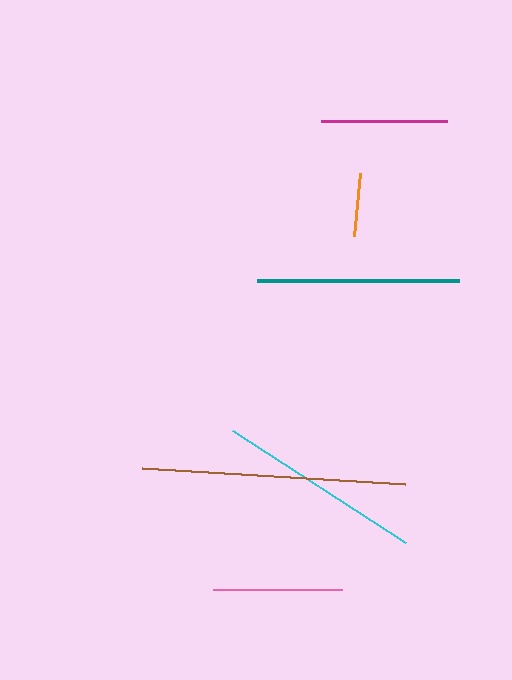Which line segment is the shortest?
The orange line is the shortest at approximately 63 pixels.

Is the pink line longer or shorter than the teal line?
The teal line is longer than the pink line.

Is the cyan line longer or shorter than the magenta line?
The cyan line is longer than the magenta line.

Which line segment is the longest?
The brown line is the longest at approximately 263 pixels.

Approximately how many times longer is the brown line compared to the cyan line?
The brown line is approximately 1.3 times the length of the cyan line.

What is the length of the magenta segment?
The magenta segment is approximately 126 pixels long.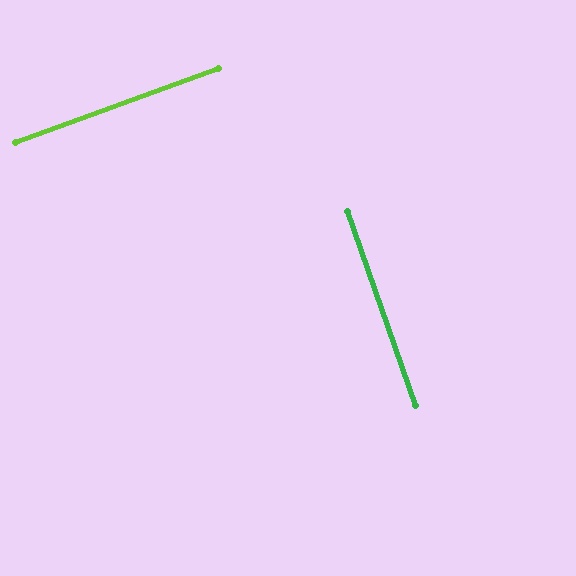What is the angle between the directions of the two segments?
Approximately 90 degrees.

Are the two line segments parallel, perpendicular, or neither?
Perpendicular — they meet at approximately 90°.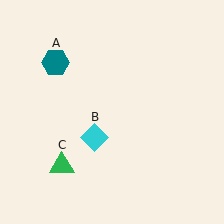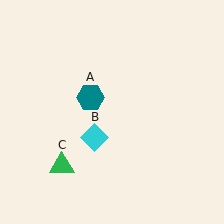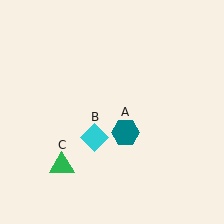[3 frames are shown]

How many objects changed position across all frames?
1 object changed position: teal hexagon (object A).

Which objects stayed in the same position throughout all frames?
Cyan diamond (object B) and green triangle (object C) remained stationary.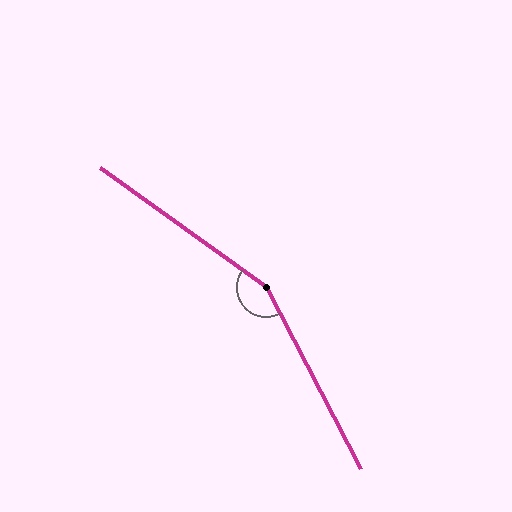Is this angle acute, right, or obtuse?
It is obtuse.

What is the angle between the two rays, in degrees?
Approximately 154 degrees.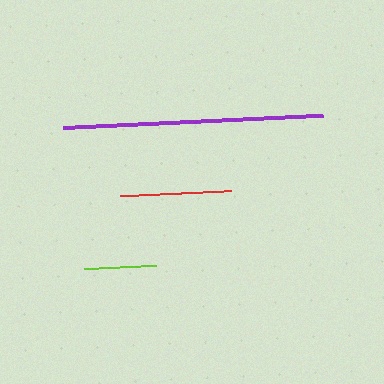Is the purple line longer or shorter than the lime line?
The purple line is longer than the lime line.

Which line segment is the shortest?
The lime line is the shortest at approximately 73 pixels.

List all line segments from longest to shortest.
From longest to shortest: purple, red, lime.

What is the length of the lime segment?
The lime segment is approximately 73 pixels long.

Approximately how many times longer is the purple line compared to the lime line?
The purple line is approximately 3.6 times the length of the lime line.